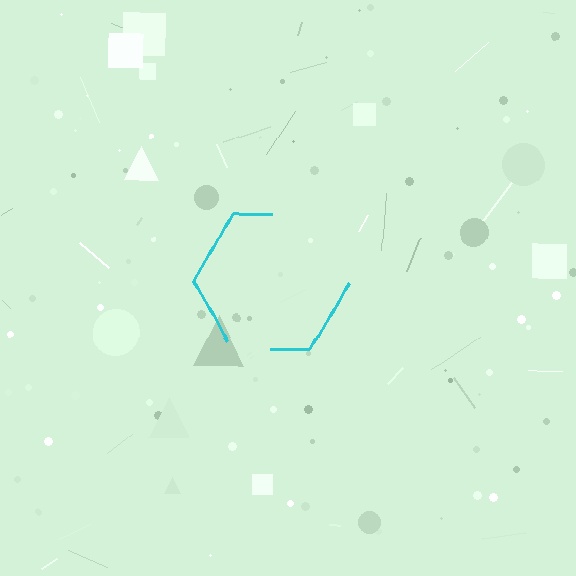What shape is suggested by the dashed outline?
The dashed outline suggests a hexagon.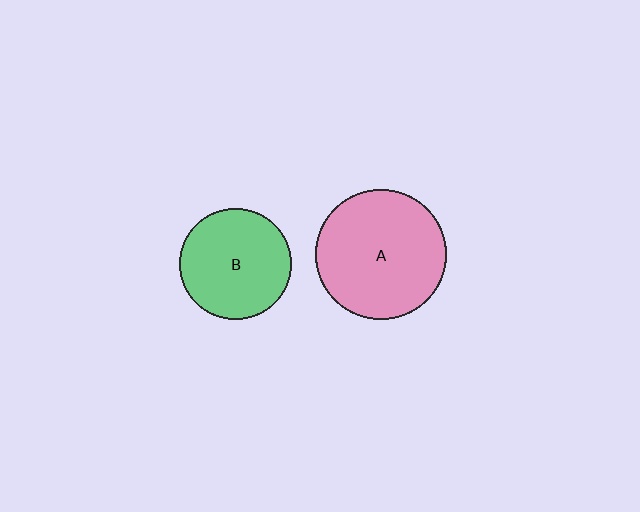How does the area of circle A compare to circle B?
Approximately 1.4 times.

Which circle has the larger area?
Circle A (pink).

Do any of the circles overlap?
No, none of the circles overlap.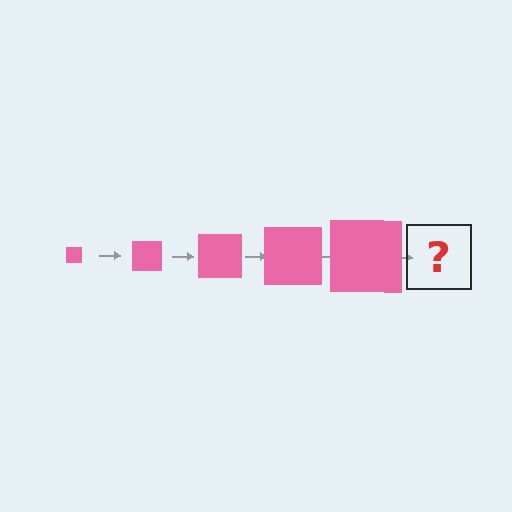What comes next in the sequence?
The next element should be a pink square, larger than the previous one.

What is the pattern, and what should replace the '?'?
The pattern is that the square gets progressively larger each step. The '?' should be a pink square, larger than the previous one.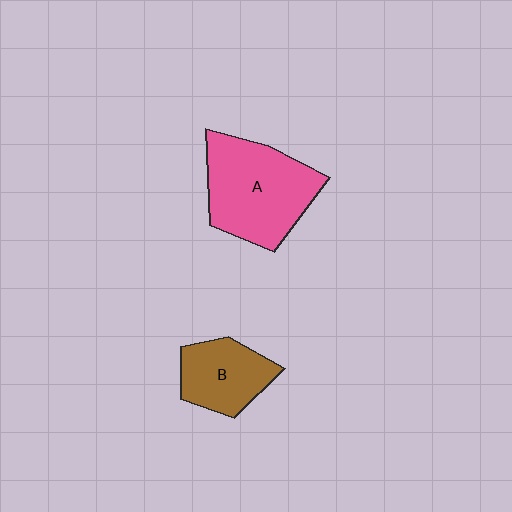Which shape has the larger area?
Shape A (pink).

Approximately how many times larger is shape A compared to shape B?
Approximately 1.7 times.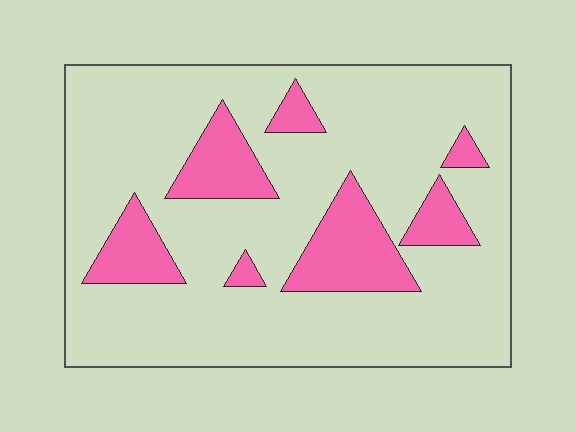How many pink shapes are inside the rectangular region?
7.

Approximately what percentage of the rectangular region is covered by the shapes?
Approximately 20%.